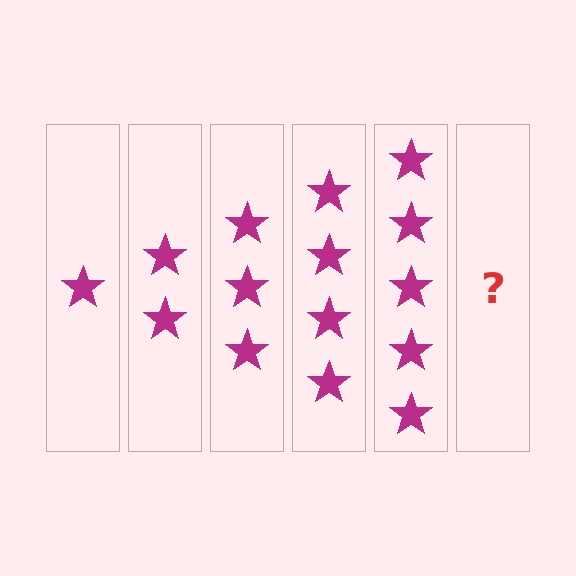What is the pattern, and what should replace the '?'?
The pattern is that each step adds one more star. The '?' should be 6 stars.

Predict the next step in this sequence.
The next step is 6 stars.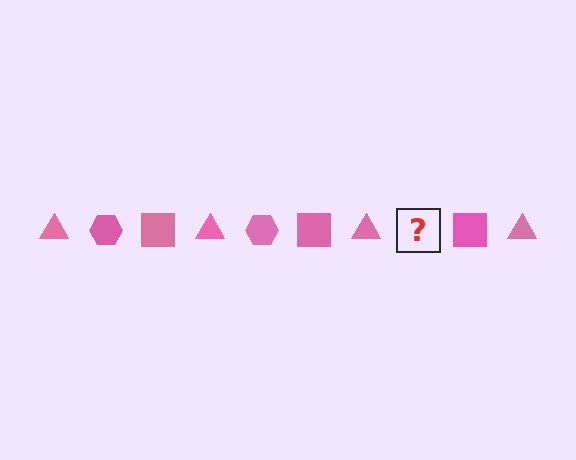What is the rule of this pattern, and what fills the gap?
The rule is that the pattern cycles through triangle, hexagon, square shapes in pink. The gap should be filled with a pink hexagon.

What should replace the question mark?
The question mark should be replaced with a pink hexagon.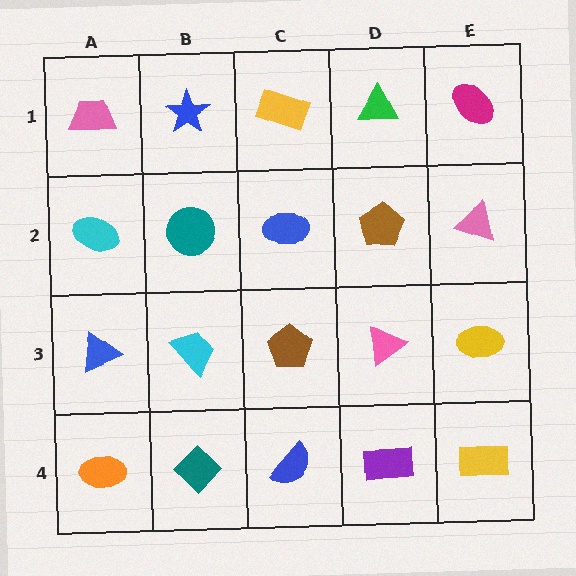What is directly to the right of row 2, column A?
A teal circle.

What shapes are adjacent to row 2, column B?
A blue star (row 1, column B), a cyan trapezoid (row 3, column B), a cyan ellipse (row 2, column A), a blue ellipse (row 2, column C).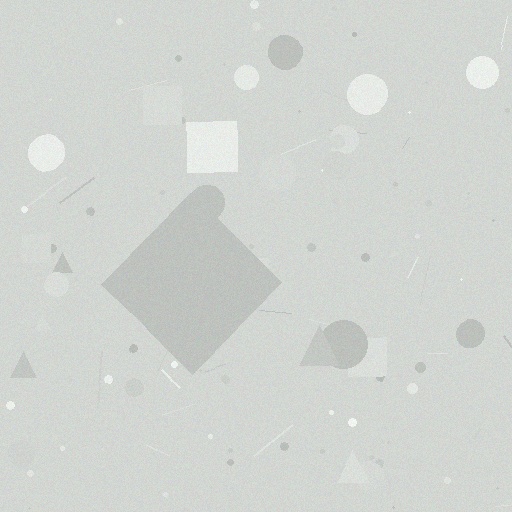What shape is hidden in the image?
A diamond is hidden in the image.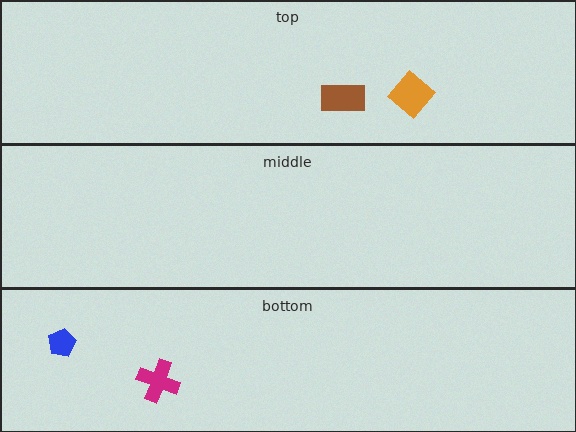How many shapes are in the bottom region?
2.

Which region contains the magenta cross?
The bottom region.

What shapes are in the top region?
The orange diamond, the brown rectangle.